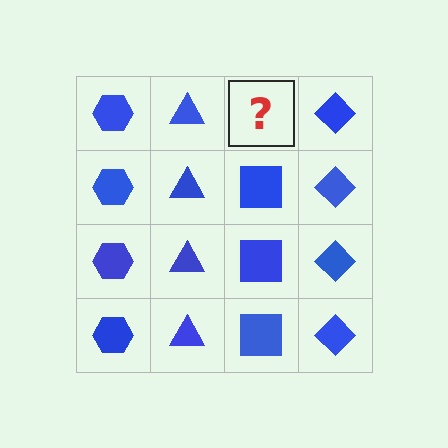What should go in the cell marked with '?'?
The missing cell should contain a blue square.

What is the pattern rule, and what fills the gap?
The rule is that each column has a consistent shape. The gap should be filled with a blue square.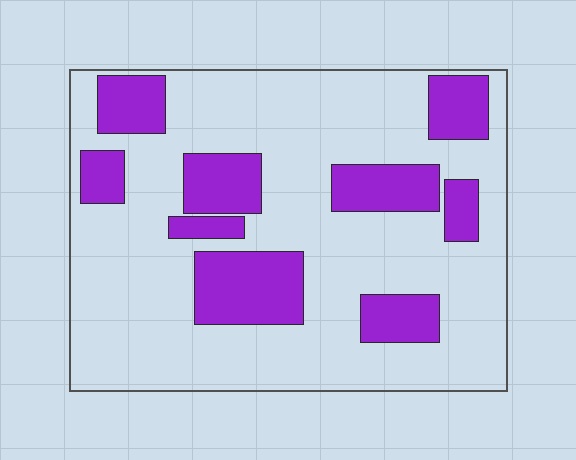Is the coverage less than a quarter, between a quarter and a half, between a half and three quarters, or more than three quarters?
Between a quarter and a half.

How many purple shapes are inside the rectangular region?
9.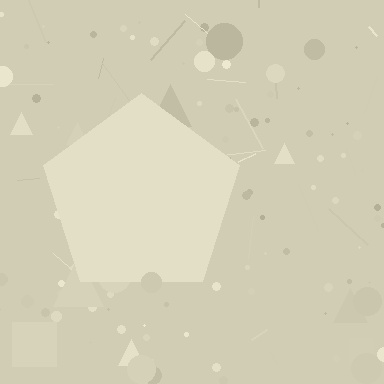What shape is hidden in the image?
A pentagon is hidden in the image.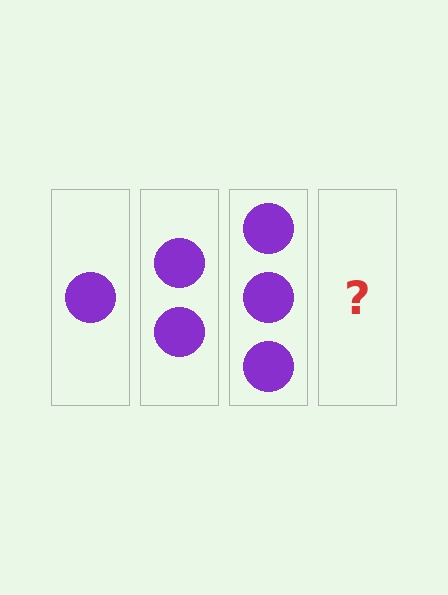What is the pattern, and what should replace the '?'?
The pattern is that each step adds one more circle. The '?' should be 4 circles.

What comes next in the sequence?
The next element should be 4 circles.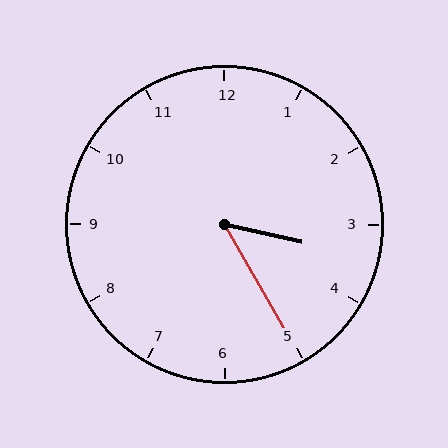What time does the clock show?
3:25.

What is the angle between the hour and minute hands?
Approximately 48 degrees.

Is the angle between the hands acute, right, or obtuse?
It is acute.